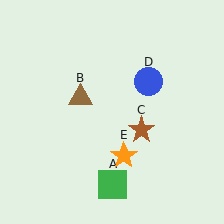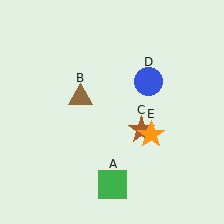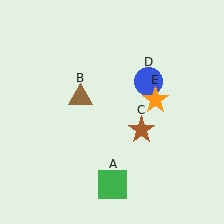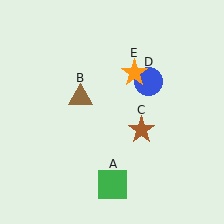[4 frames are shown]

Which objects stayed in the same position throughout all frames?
Green square (object A) and brown triangle (object B) and brown star (object C) and blue circle (object D) remained stationary.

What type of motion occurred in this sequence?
The orange star (object E) rotated counterclockwise around the center of the scene.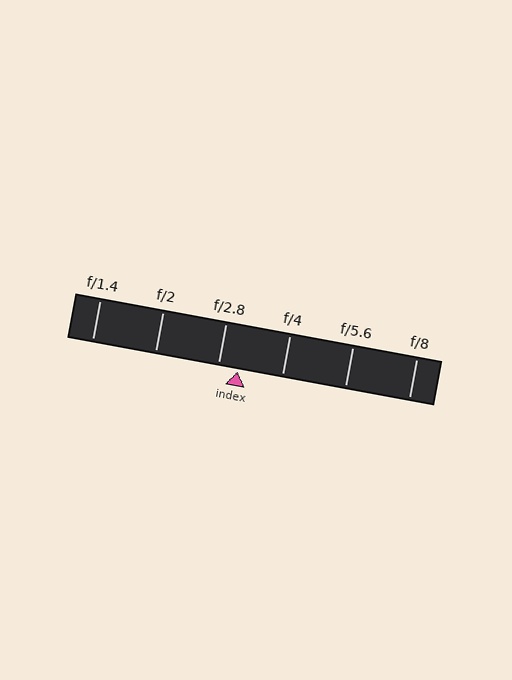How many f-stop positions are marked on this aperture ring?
There are 6 f-stop positions marked.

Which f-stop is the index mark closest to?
The index mark is closest to f/2.8.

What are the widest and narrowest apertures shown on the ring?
The widest aperture shown is f/1.4 and the narrowest is f/8.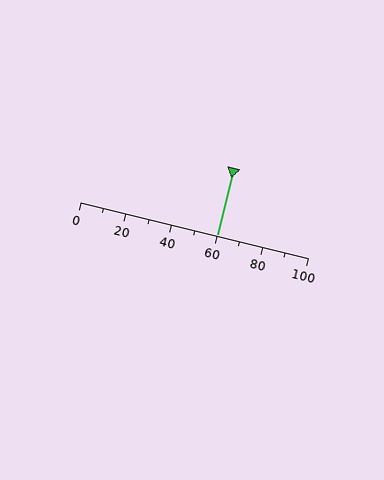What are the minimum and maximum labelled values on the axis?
The axis runs from 0 to 100.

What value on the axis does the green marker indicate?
The marker indicates approximately 60.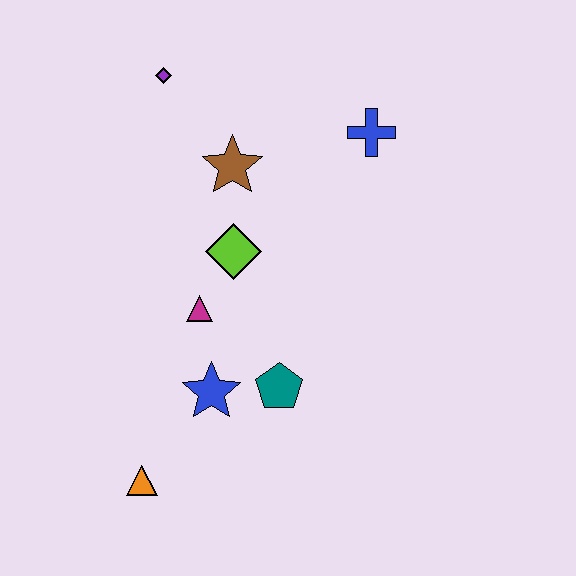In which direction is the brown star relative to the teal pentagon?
The brown star is above the teal pentagon.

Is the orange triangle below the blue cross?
Yes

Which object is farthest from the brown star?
The orange triangle is farthest from the brown star.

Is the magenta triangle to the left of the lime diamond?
Yes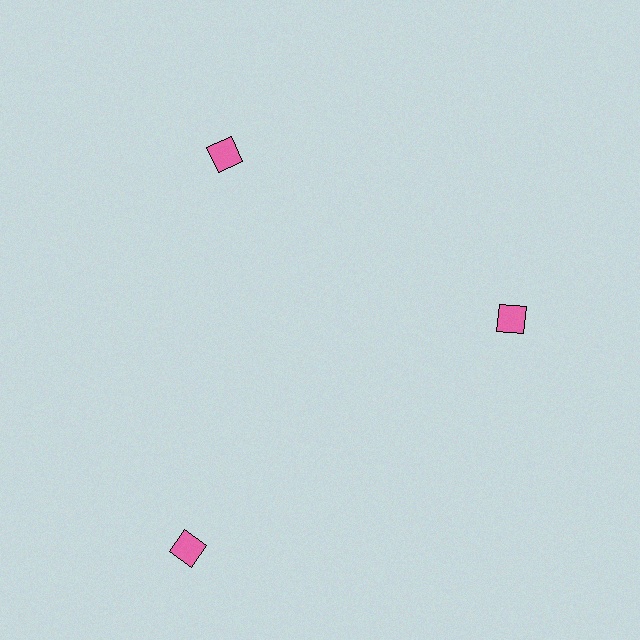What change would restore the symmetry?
The symmetry would be restored by moving it inward, back onto the ring so that all 3 diamonds sit at equal angles and equal distance from the center.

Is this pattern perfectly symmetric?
No. The 3 pink diamonds are arranged in a ring, but one element near the 7 o'clock position is pushed outward from the center, breaking the 3-fold rotational symmetry.